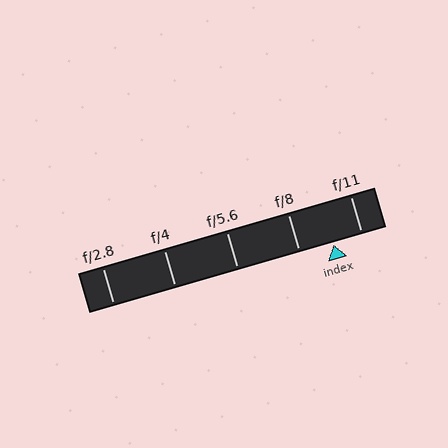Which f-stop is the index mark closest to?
The index mark is closest to f/11.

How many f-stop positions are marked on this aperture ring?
There are 5 f-stop positions marked.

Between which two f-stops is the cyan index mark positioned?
The index mark is between f/8 and f/11.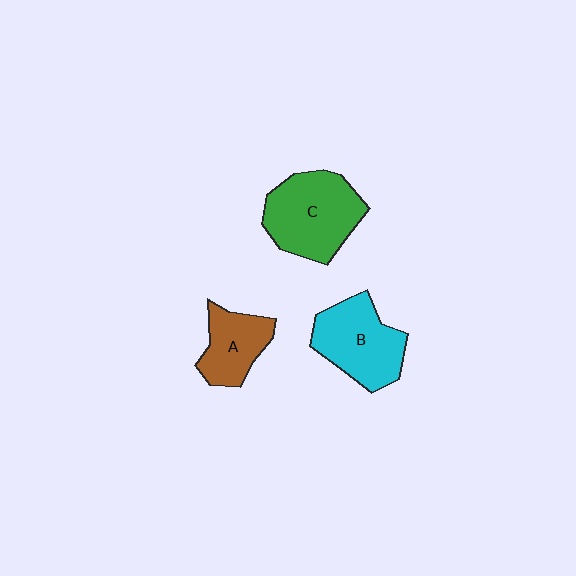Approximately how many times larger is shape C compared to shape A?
Approximately 1.6 times.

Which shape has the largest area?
Shape C (green).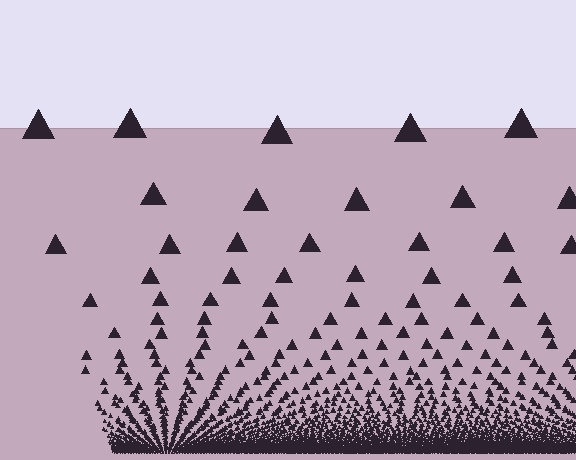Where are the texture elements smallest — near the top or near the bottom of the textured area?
Near the bottom.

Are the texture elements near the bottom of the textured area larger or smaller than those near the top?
Smaller. The gradient is inverted — elements near the bottom are smaller and denser.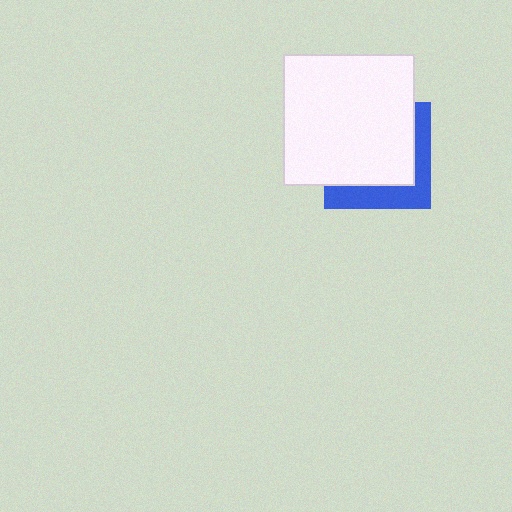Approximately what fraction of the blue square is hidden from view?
Roughly 66% of the blue square is hidden behind the white square.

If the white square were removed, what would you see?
You would see the complete blue square.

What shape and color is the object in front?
The object in front is a white square.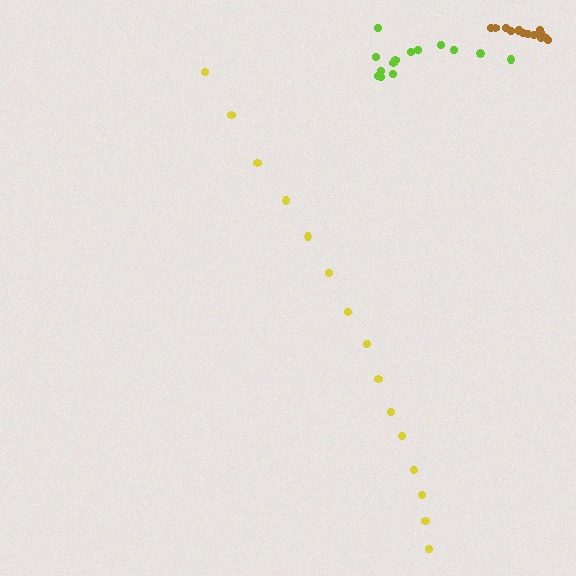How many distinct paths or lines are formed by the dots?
There are 3 distinct paths.